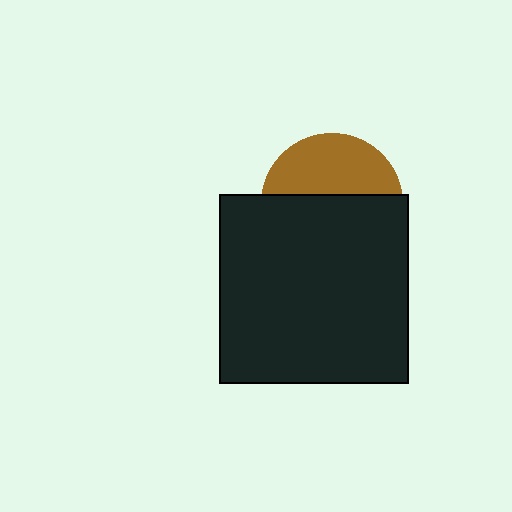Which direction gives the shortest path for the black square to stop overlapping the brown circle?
Moving down gives the shortest separation.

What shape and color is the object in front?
The object in front is a black square.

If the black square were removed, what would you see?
You would see the complete brown circle.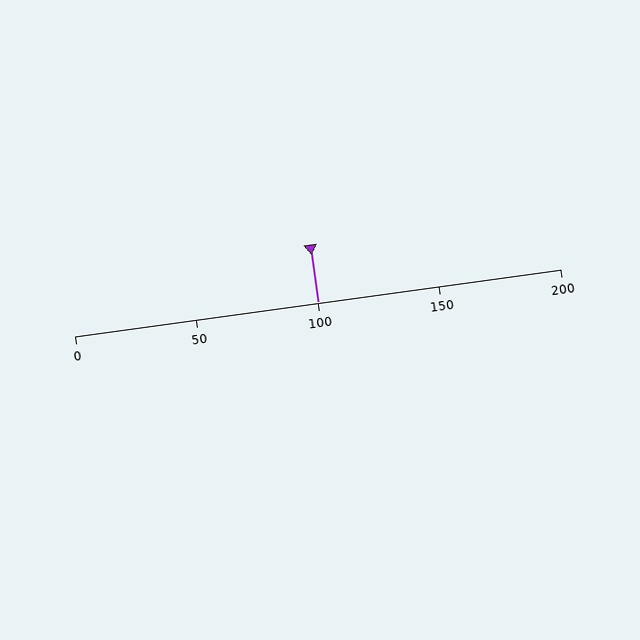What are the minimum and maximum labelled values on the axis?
The axis runs from 0 to 200.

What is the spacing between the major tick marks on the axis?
The major ticks are spaced 50 apart.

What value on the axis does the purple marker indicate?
The marker indicates approximately 100.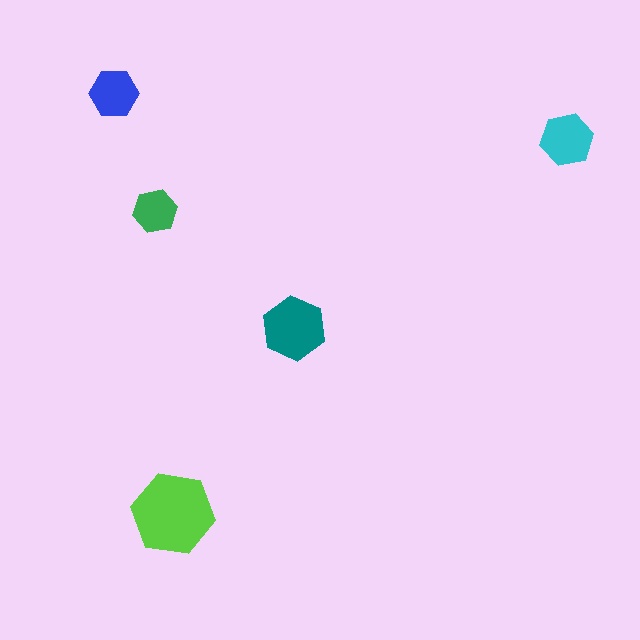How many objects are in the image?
There are 5 objects in the image.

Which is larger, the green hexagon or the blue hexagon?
The blue one.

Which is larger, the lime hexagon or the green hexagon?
The lime one.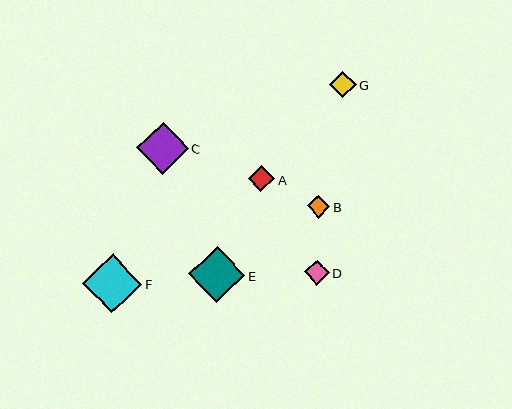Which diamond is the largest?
Diamond F is the largest with a size of approximately 59 pixels.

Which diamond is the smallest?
Diamond B is the smallest with a size of approximately 23 pixels.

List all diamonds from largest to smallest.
From largest to smallest: F, E, C, G, A, D, B.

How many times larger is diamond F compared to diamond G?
Diamond F is approximately 2.2 times the size of diamond G.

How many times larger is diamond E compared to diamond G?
Diamond E is approximately 2.1 times the size of diamond G.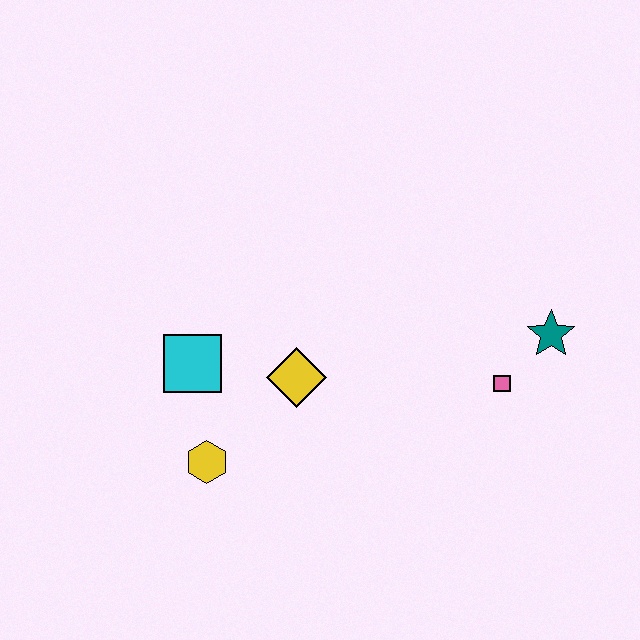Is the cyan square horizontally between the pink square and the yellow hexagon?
No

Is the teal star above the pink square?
Yes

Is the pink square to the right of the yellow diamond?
Yes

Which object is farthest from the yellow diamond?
The teal star is farthest from the yellow diamond.